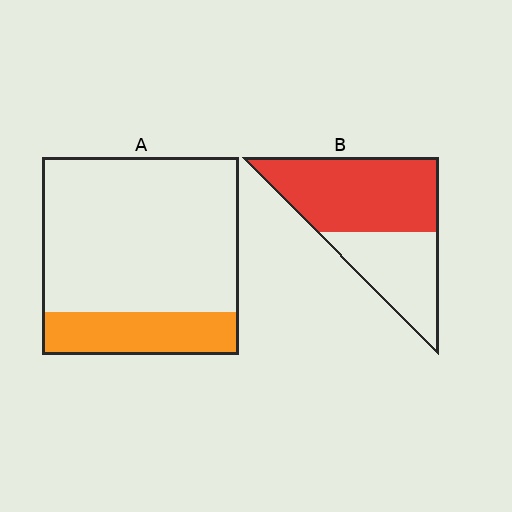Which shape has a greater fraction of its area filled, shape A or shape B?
Shape B.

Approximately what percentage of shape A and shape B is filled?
A is approximately 20% and B is approximately 60%.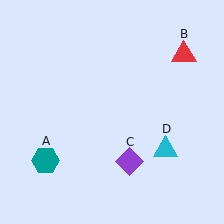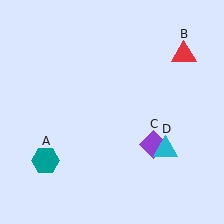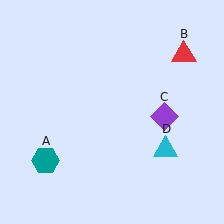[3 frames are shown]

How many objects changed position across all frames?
1 object changed position: purple diamond (object C).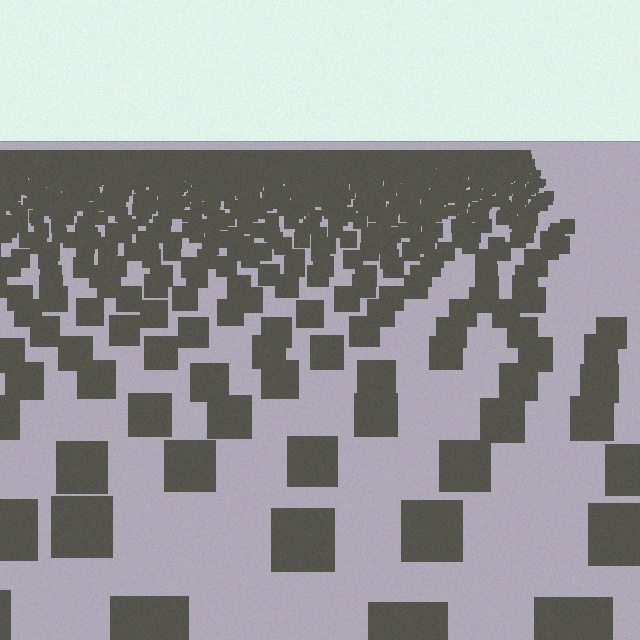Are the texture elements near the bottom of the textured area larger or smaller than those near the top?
Larger. Near the bottom, elements are closer to the viewer and appear at a bigger on-screen size.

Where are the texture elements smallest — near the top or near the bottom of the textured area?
Near the top.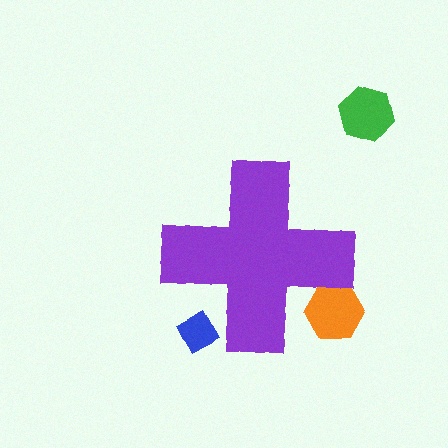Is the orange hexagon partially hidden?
Yes, the orange hexagon is partially hidden behind the purple cross.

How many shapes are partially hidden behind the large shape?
2 shapes are partially hidden.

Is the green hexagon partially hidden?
No, the green hexagon is fully visible.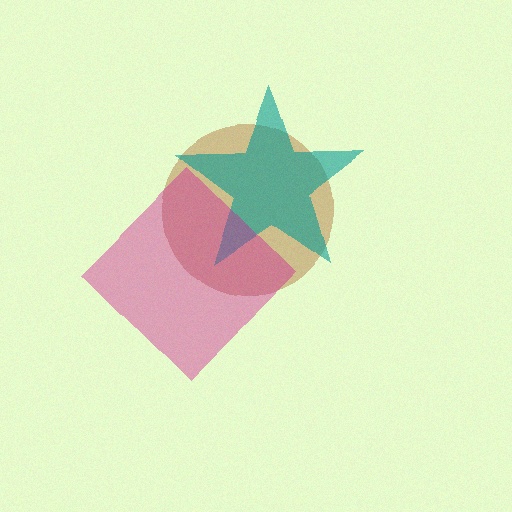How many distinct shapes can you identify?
There are 3 distinct shapes: a brown circle, a teal star, a magenta diamond.